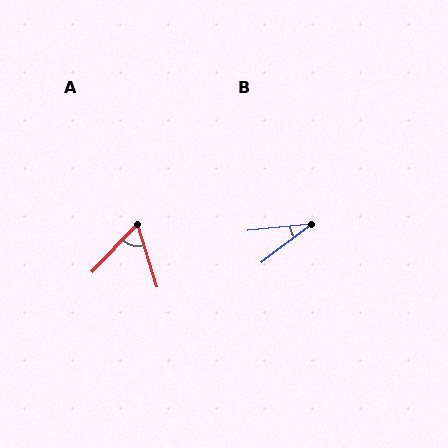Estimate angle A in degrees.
Approximately 61 degrees.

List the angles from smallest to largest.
B (31°), A (61°).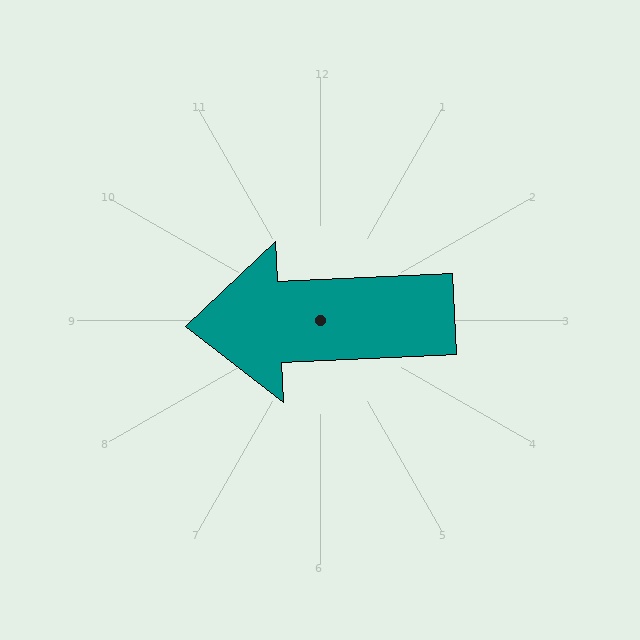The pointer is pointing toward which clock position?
Roughly 9 o'clock.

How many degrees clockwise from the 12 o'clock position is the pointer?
Approximately 267 degrees.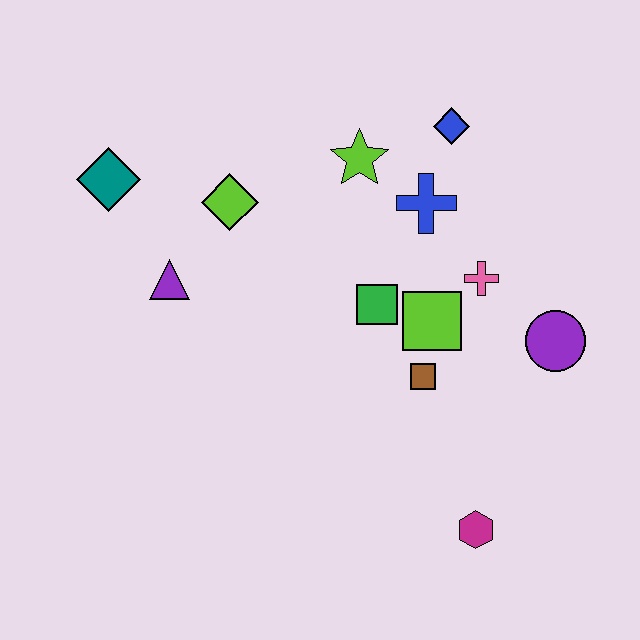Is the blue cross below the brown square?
No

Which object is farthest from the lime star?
The magenta hexagon is farthest from the lime star.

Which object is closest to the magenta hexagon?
The brown square is closest to the magenta hexagon.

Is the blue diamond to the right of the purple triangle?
Yes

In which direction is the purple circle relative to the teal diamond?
The purple circle is to the right of the teal diamond.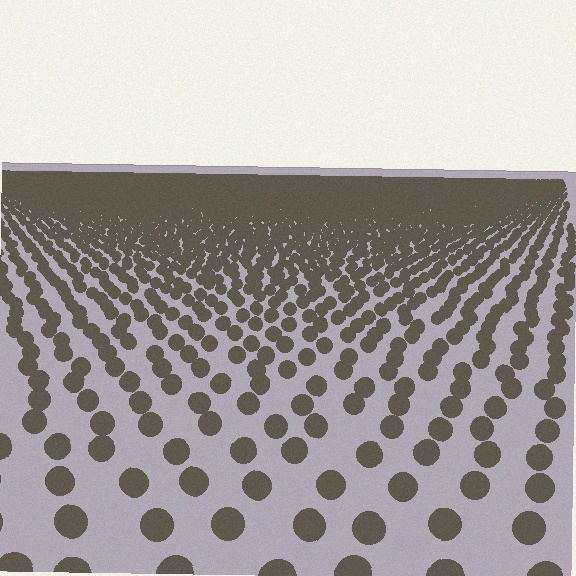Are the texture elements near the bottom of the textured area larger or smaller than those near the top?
Larger. Near the bottom, elements are closer to the viewer and appear at a bigger on-screen size.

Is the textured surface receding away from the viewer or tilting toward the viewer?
The surface is receding away from the viewer. Texture elements get smaller and denser toward the top.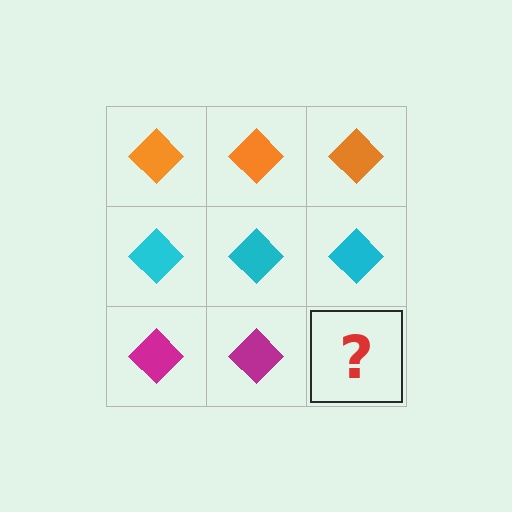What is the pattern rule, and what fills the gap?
The rule is that each row has a consistent color. The gap should be filled with a magenta diamond.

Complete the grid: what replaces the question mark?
The question mark should be replaced with a magenta diamond.